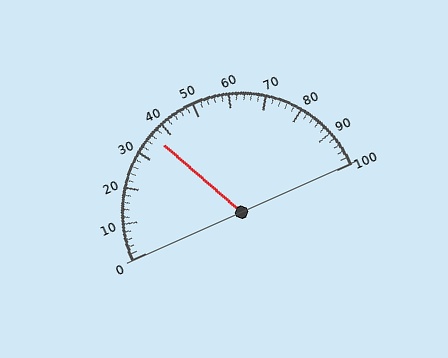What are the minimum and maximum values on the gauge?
The gauge ranges from 0 to 100.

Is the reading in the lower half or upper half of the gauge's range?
The reading is in the lower half of the range (0 to 100).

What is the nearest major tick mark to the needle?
The nearest major tick mark is 40.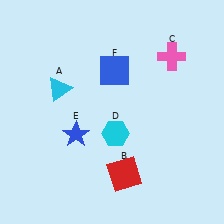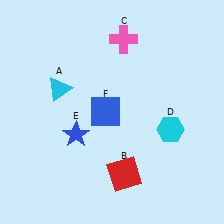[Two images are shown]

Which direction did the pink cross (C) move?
The pink cross (C) moved left.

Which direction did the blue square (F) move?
The blue square (F) moved down.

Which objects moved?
The objects that moved are: the pink cross (C), the cyan hexagon (D), the blue square (F).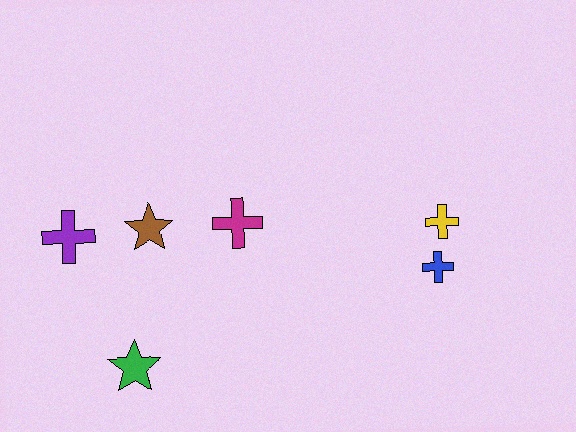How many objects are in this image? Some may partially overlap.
There are 6 objects.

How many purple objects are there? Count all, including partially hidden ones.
There is 1 purple object.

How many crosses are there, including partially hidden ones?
There are 4 crosses.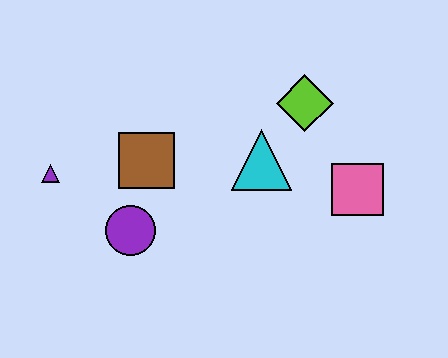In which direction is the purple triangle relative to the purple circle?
The purple triangle is to the left of the purple circle.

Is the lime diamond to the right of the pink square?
No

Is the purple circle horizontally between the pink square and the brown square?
No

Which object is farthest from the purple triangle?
The pink square is farthest from the purple triangle.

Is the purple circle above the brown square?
No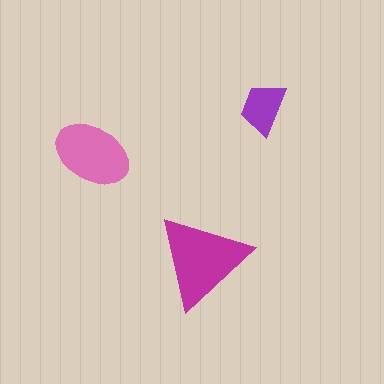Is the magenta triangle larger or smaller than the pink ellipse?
Larger.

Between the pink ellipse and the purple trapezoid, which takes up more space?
The pink ellipse.